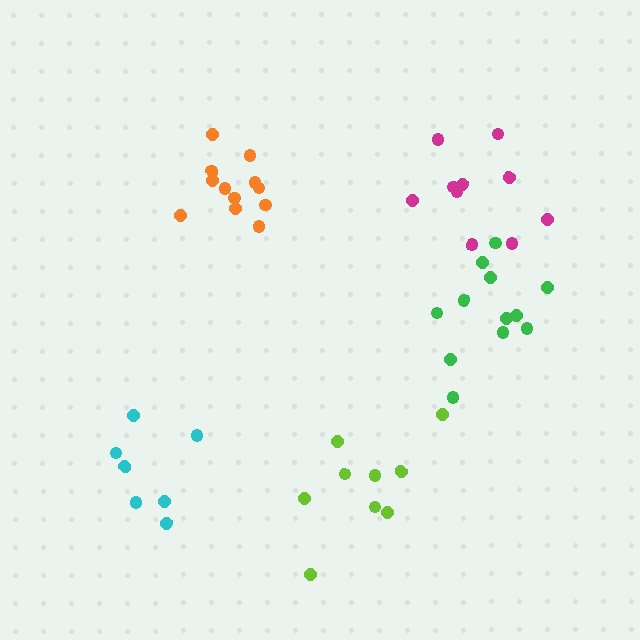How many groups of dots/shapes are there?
There are 5 groups.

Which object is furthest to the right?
The green cluster is rightmost.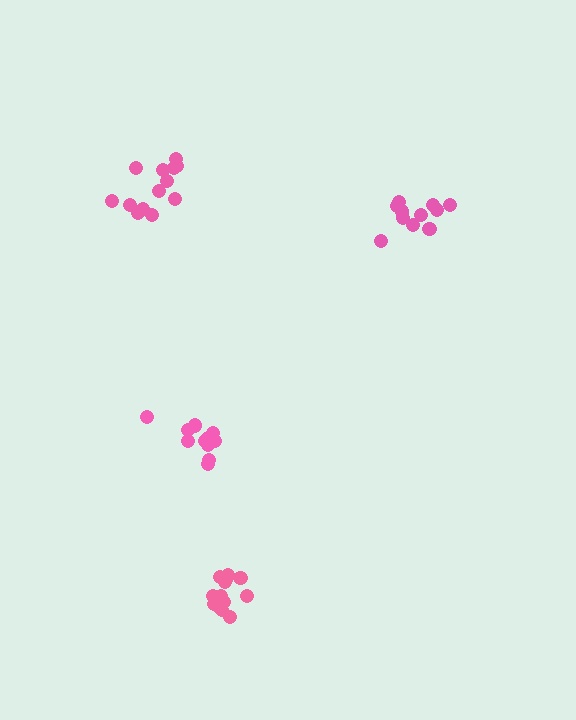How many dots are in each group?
Group 1: 13 dots, Group 2: 13 dots, Group 3: 11 dots, Group 4: 11 dots (48 total).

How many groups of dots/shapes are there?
There are 4 groups.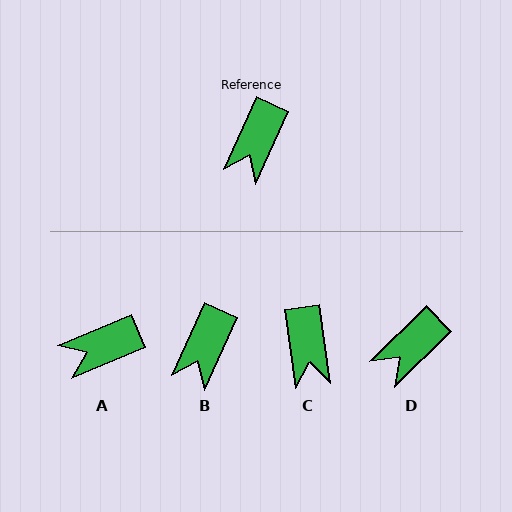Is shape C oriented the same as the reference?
No, it is off by about 32 degrees.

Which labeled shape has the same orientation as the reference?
B.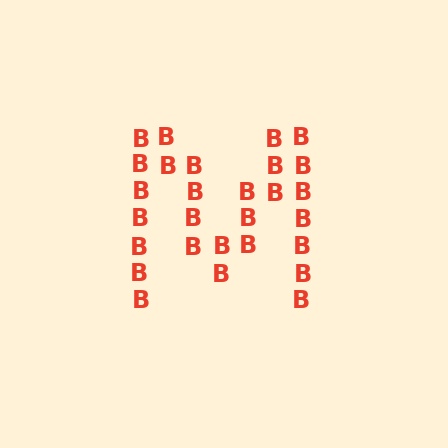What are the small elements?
The small elements are letter B's.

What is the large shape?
The large shape is the letter M.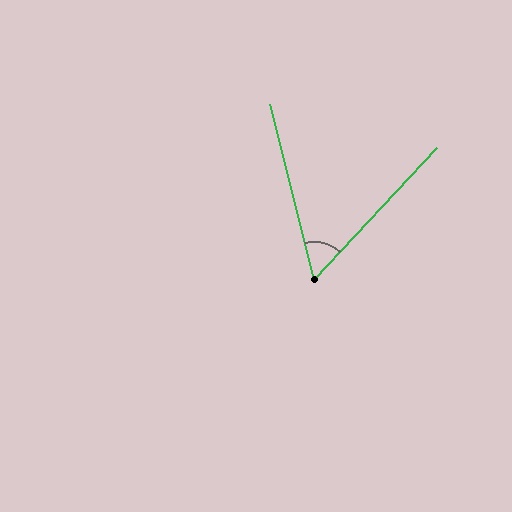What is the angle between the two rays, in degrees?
Approximately 57 degrees.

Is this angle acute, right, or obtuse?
It is acute.